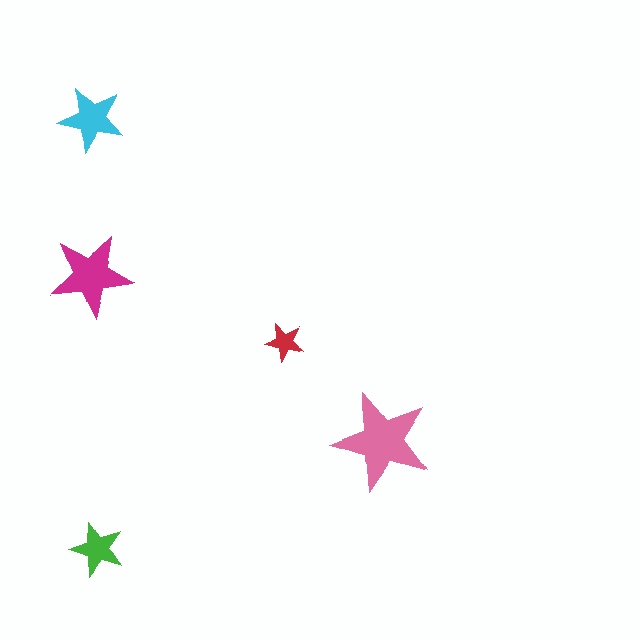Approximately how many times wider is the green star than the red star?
About 1.5 times wider.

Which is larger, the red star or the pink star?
The pink one.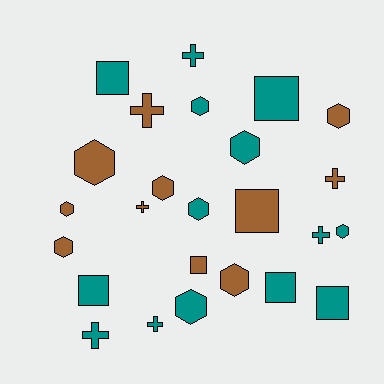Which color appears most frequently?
Teal, with 14 objects.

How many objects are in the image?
There are 25 objects.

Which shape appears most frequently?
Hexagon, with 11 objects.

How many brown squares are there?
There are 2 brown squares.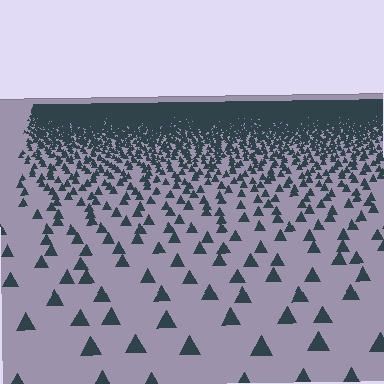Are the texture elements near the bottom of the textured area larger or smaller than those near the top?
Larger. Near the bottom, elements are closer to the viewer and appear at a bigger on-screen size.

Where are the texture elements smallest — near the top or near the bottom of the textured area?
Near the top.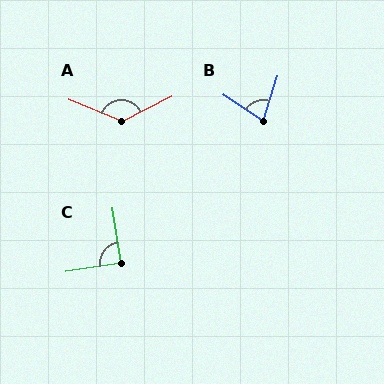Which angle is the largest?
A, at approximately 131 degrees.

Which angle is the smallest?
B, at approximately 74 degrees.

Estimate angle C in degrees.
Approximately 90 degrees.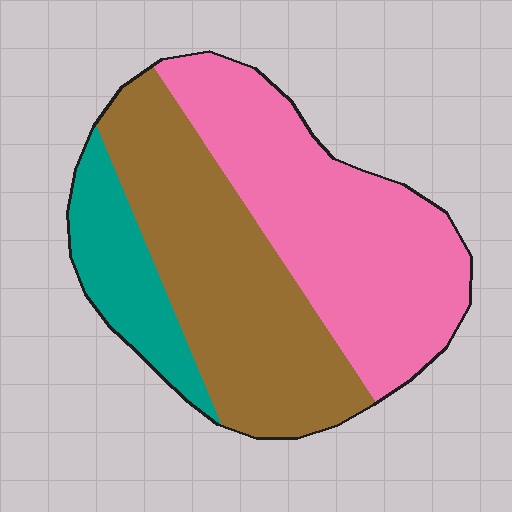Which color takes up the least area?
Teal, at roughly 15%.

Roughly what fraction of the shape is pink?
Pink takes up between a third and a half of the shape.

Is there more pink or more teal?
Pink.